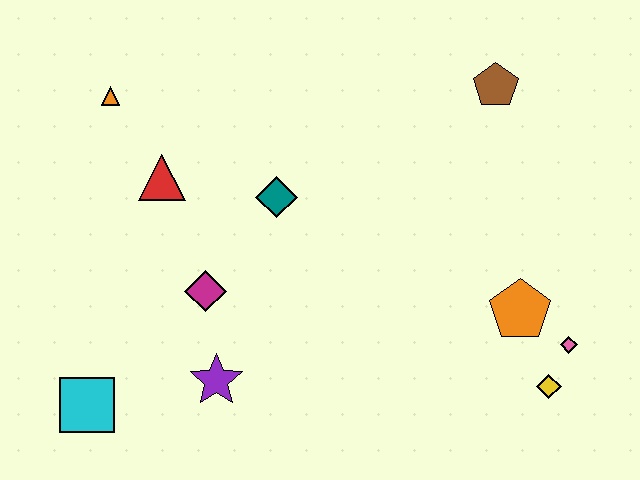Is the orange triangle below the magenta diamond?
No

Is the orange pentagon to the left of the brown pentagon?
No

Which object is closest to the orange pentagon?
The pink diamond is closest to the orange pentagon.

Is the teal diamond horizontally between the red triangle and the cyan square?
No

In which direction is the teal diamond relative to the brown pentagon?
The teal diamond is to the left of the brown pentagon.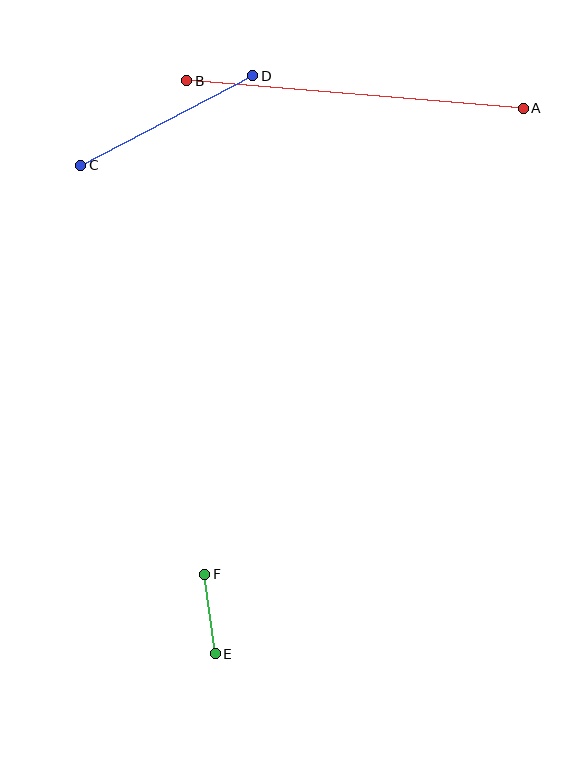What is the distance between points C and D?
The distance is approximately 194 pixels.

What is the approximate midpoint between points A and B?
The midpoint is at approximately (355, 95) pixels.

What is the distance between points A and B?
The distance is approximately 338 pixels.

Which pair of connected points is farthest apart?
Points A and B are farthest apart.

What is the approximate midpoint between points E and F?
The midpoint is at approximately (210, 614) pixels.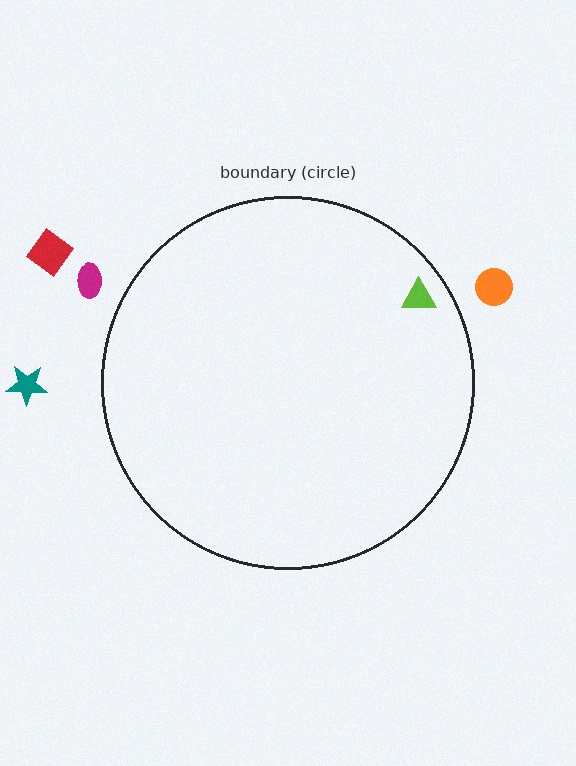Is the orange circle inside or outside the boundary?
Outside.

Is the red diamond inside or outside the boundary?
Outside.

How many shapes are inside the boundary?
1 inside, 4 outside.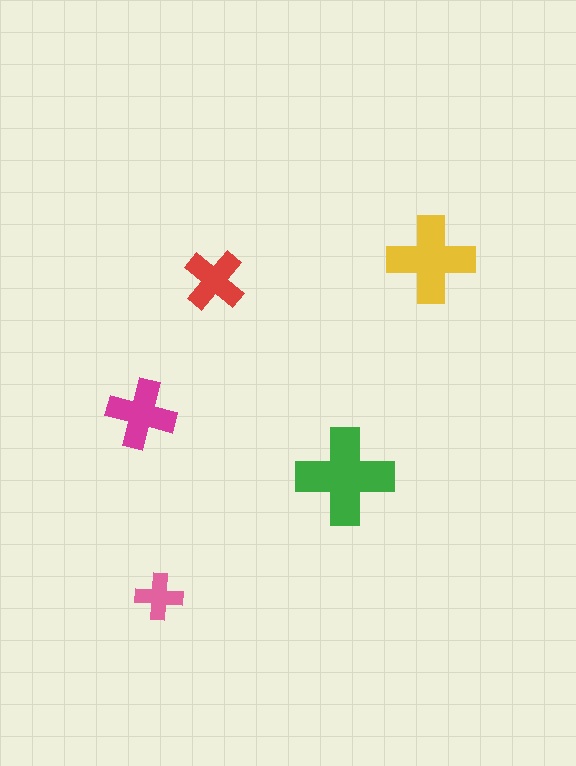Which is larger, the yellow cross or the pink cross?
The yellow one.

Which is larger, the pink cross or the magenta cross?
The magenta one.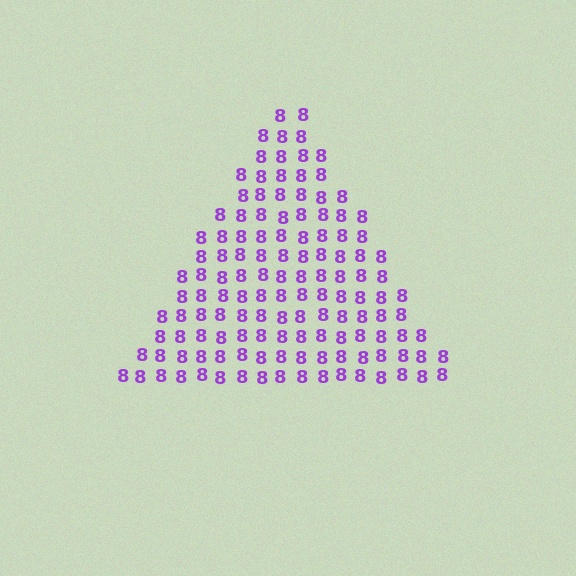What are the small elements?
The small elements are digit 8's.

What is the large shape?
The large shape is a triangle.